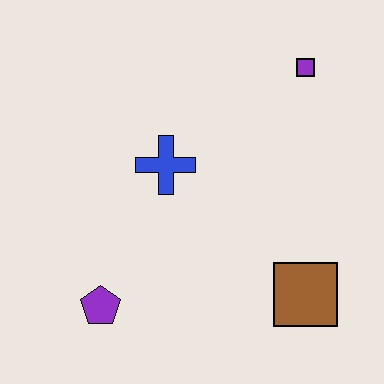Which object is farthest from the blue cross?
The brown square is farthest from the blue cross.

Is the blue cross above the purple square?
No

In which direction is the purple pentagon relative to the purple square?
The purple pentagon is below the purple square.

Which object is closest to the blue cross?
The purple pentagon is closest to the blue cross.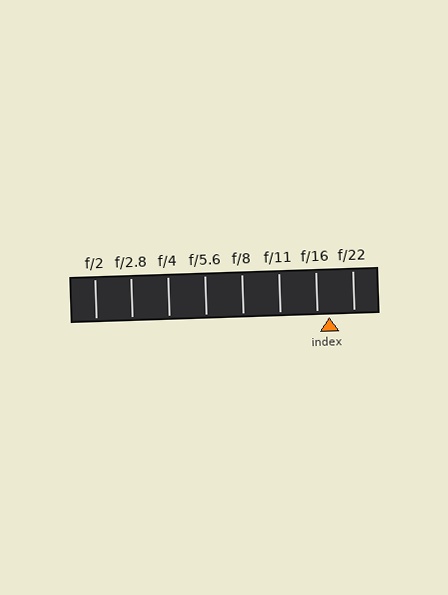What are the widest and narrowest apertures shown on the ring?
The widest aperture shown is f/2 and the narrowest is f/22.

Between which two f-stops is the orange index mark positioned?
The index mark is between f/16 and f/22.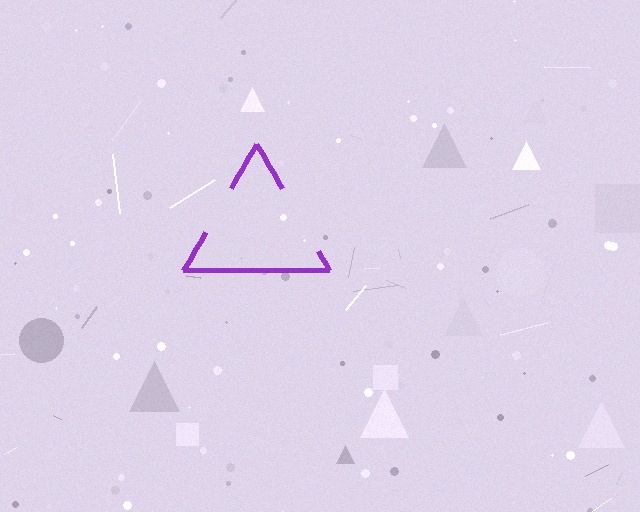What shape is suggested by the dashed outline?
The dashed outline suggests a triangle.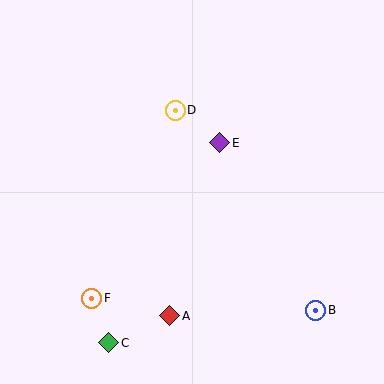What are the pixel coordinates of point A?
Point A is at (170, 316).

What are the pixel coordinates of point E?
Point E is at (220, 143).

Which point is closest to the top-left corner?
Point D is closest to the top-left corner.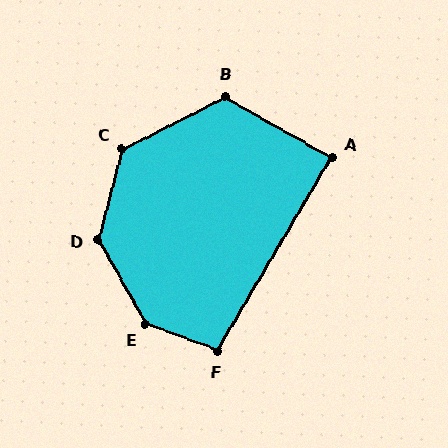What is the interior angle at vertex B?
Approximately 124 degrees (obtuse).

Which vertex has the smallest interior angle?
A, at approximately 89 degrees.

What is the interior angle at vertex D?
Approximately 136 degrees (obtuse).